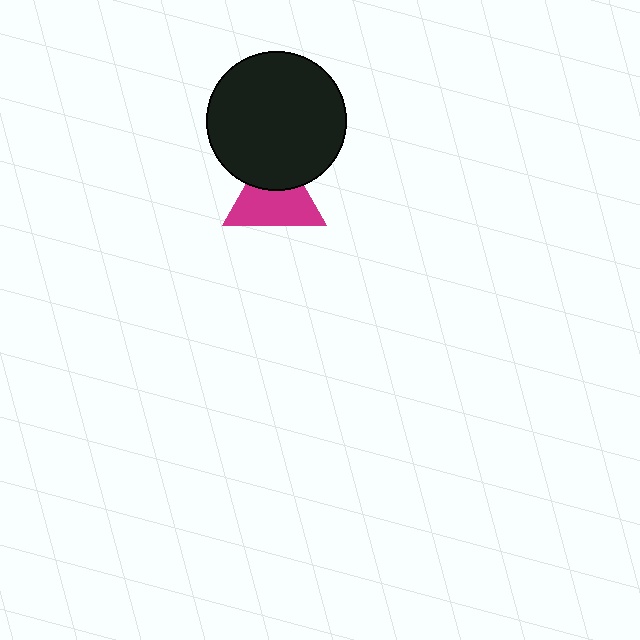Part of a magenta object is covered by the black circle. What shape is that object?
It is a triangle.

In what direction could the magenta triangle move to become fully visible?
The magenta triangle could move down. That would shift it out from behind the black circle entirely.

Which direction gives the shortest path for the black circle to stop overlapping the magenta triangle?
Moving up gives the shortest separation.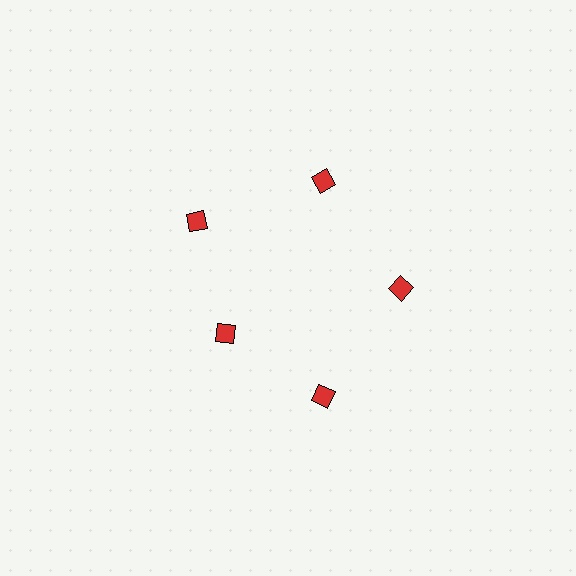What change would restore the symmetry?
The symmetry would be restored by moving it outward, back onto the ring so that all 5 diamonds sit at equal angles and equal distance from the center.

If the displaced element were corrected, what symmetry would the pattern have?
It would have 5-fold rotational symmetry — the pattern would map onto itself every 72 degrees.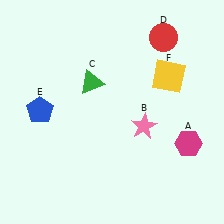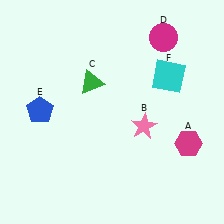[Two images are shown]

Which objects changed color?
D changed from red to magenta. F changed from yellow to cyan.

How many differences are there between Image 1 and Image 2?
There are 2 differences between the two images.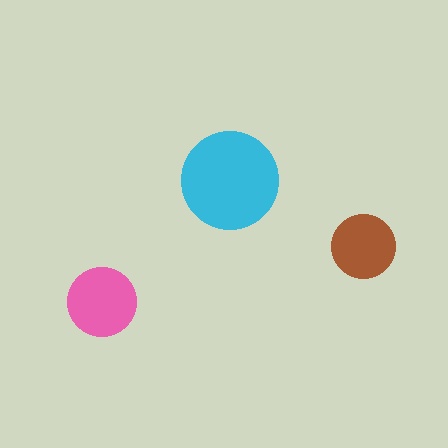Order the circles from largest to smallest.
the cyan one, the pink one, the brown one.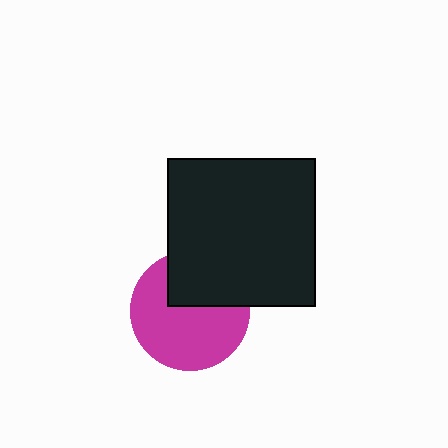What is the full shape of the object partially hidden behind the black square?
The partially hidden object is a magenta circle.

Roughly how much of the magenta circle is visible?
Most of it is visible (roughly 66%).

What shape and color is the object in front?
The object in front is a black square.